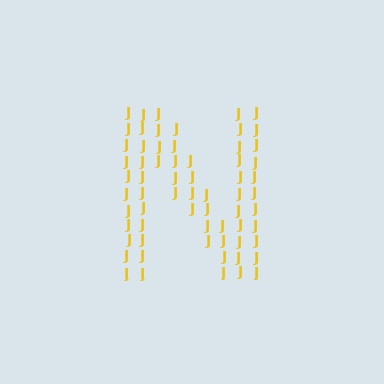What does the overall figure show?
The overall figure shows the letter N.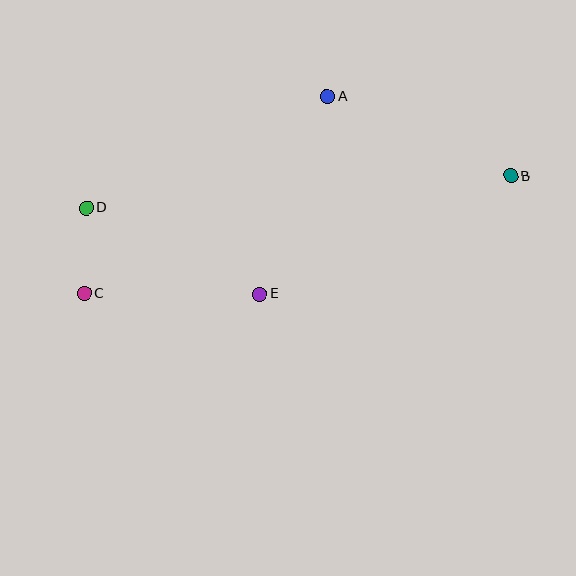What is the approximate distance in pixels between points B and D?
The distance between B and D is approximately 426 pixels.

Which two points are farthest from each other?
Points B and C are farthest from each other.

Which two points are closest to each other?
Points C and D are closest to each other.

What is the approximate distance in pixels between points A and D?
The distance between A and D is approximately 265 pixels.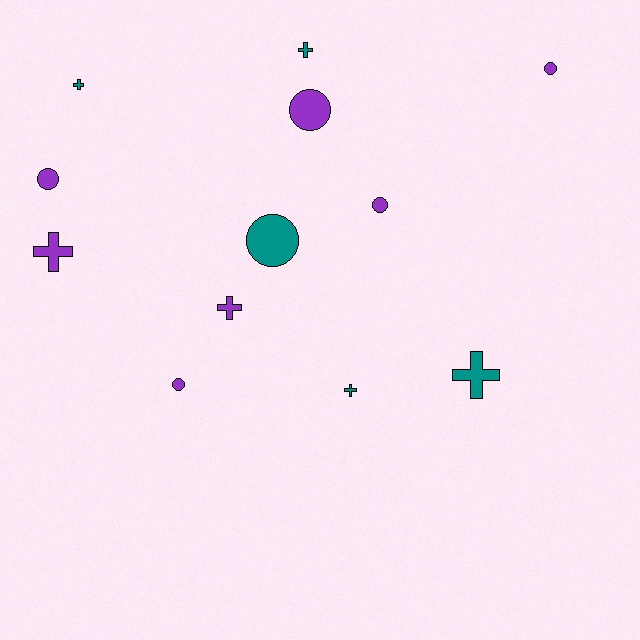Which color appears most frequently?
Purple, with 7 objects.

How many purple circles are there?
There are 5 purple circles.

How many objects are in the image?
There are 12 objects.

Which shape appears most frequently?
Cross, with 6 objects.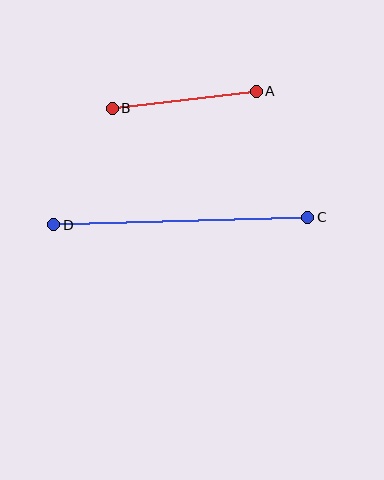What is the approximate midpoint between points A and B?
The midpoint is at approximately (184, 100) pixels.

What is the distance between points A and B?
The distance is approximately 145 pixels.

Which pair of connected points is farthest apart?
Points C and D are farthest apart.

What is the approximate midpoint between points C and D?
The midpoint is at approximately (181, 221) pixels.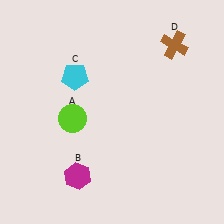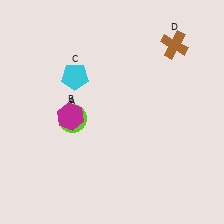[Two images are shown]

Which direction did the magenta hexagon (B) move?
The magenta hexagon (B) moved up.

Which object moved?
The magenta hexagon (B) moved up.